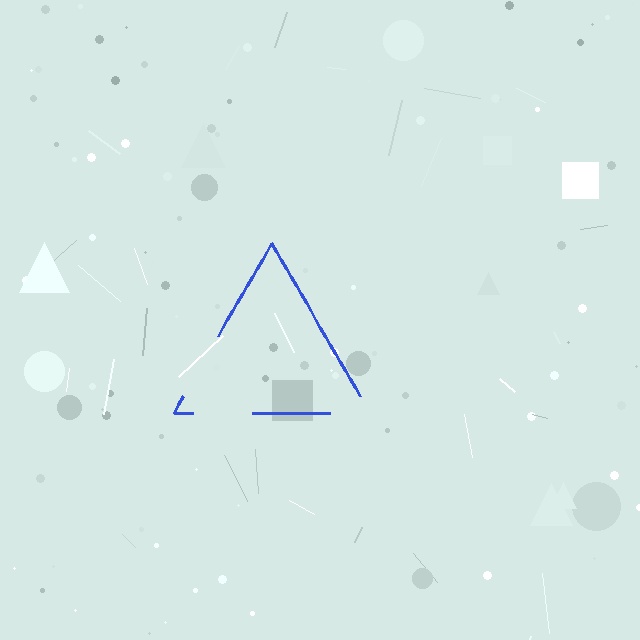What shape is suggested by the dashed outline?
The dashed outline suggests a triangle.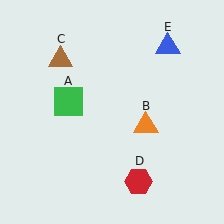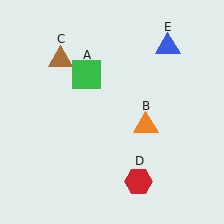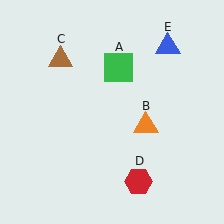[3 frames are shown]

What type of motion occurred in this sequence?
The green square (object A) rotated clockwise around the center of the scene.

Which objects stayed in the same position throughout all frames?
Orange triangle (object B) and brown triangle (object C) and red hexagon (object D) and blue triangle (object E) remained stationary.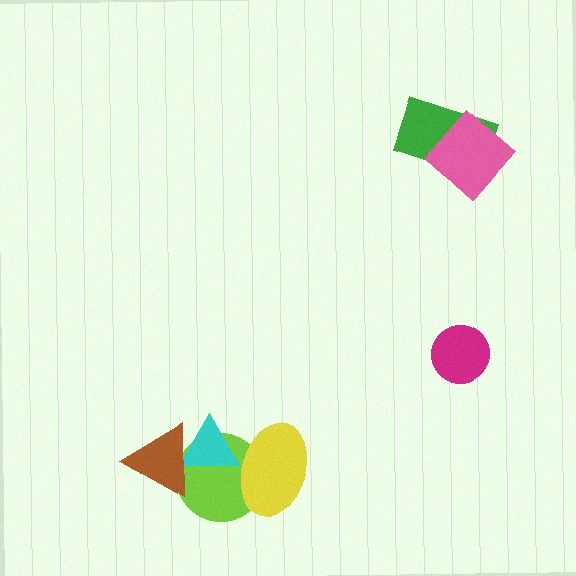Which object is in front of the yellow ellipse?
The cyan triangle is in front of the yellow ellipse.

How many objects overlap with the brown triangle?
2 objects overlap with the brown triangle.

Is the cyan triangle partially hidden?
Yes, it is partially covered by another shape.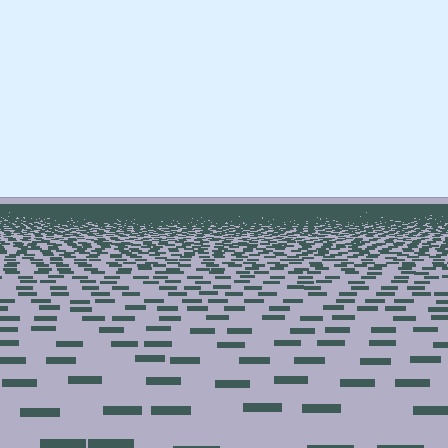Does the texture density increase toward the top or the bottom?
Density increases toward the top.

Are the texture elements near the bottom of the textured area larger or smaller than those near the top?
Larger. Near the bottom, elements are closer to the viewer and appear at a bigger on-screen size.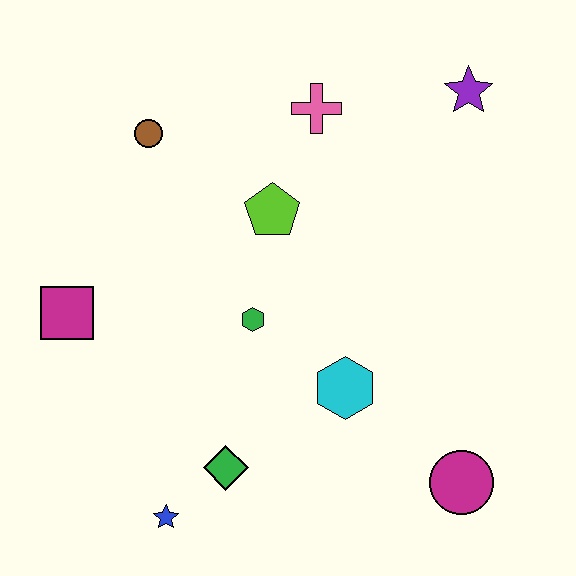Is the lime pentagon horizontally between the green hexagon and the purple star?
Yes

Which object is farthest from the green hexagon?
The purple star is farthest from the green hexagon.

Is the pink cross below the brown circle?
No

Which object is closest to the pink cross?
The lime pentagon is closest to the pink cross.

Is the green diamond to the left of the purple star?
Yes